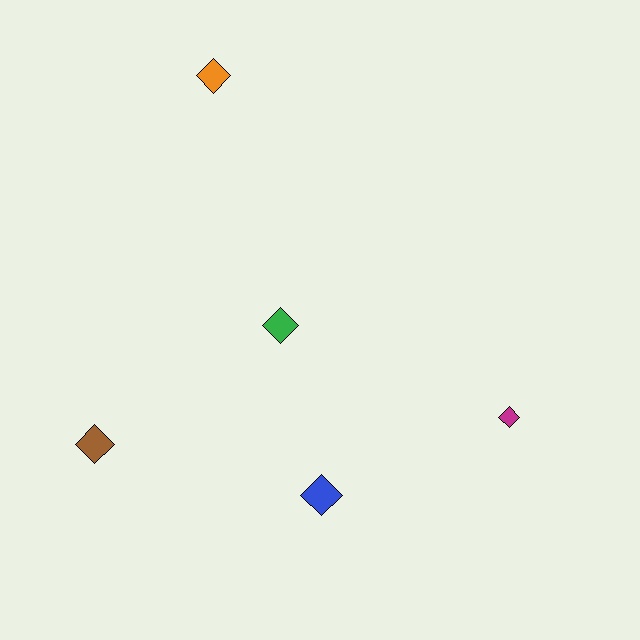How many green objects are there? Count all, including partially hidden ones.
There is 1 green object.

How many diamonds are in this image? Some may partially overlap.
There are 5 diamonds.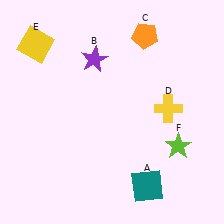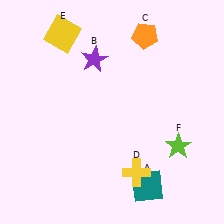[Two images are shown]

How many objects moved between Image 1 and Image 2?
2 objects moved between the two images.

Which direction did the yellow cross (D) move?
The yellow cross (D) moved down.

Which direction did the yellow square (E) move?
The yellow square (E) moved right.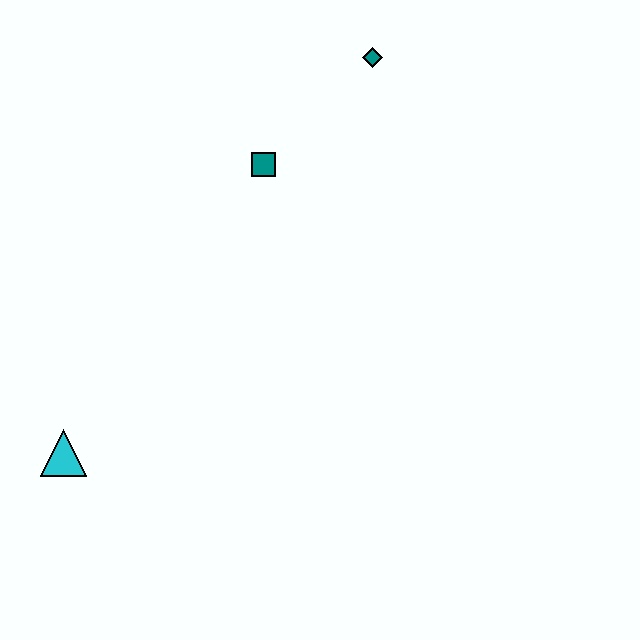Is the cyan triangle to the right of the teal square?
No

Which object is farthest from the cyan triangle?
The teal diamond is farthest from the cyan triangle.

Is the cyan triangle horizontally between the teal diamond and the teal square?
No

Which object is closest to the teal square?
The teal diamond is closest to the teal square.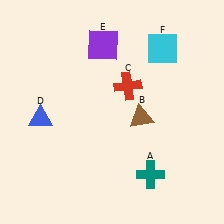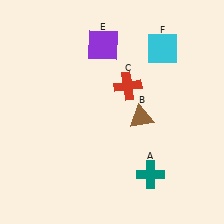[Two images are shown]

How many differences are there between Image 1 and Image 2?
There is 1 difference between the two images.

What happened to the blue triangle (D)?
The blue triangle (D) was removed in Image 2. It was in the bottom-left area of Image 1.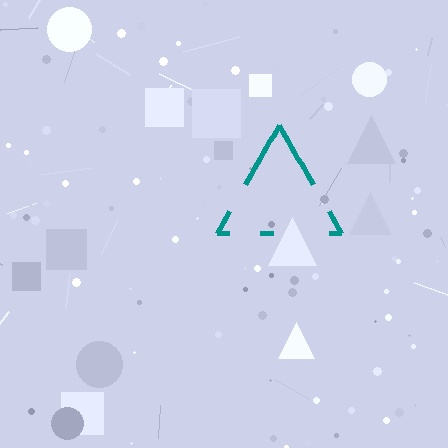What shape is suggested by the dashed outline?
The dashed outline suggests a triangle.